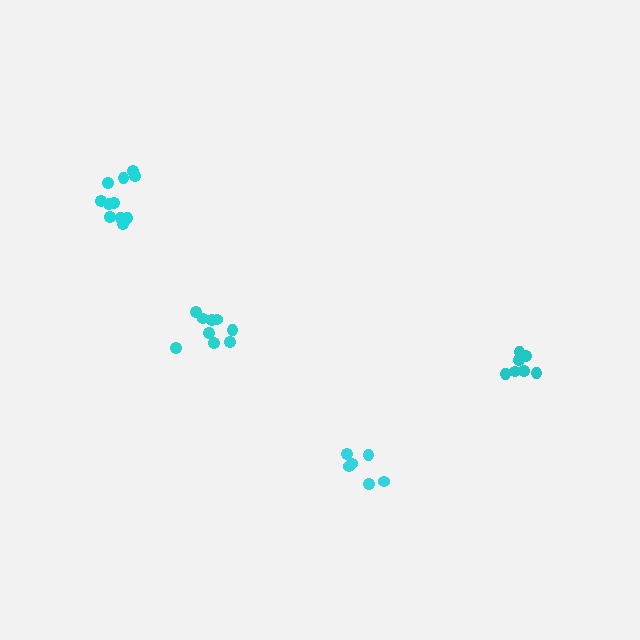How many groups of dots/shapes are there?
There are 4 groups.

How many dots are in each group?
Group 1: 11 dots, Group 2: 9 dots, Group 3: 7 dots, Group 4: 6 dots (33 total).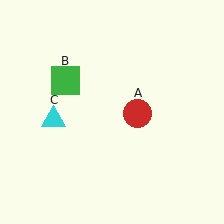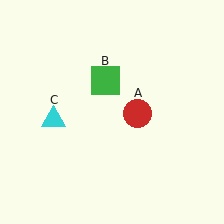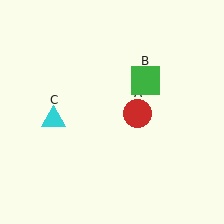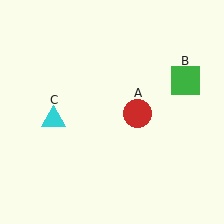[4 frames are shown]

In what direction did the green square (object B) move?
The green square (object B) moved right.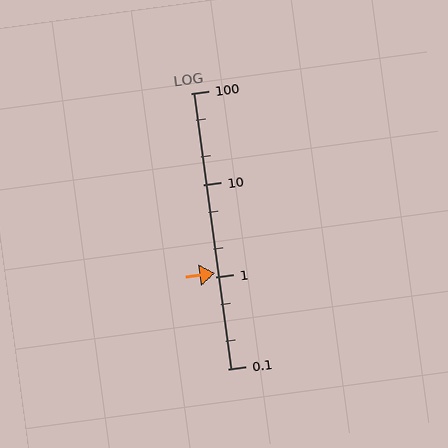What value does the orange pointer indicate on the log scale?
The pointer indicates approximately 1.1.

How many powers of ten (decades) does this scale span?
The scale spans 3 decades, from 0.1 to 100.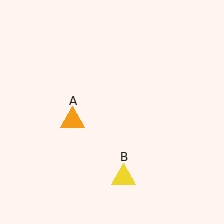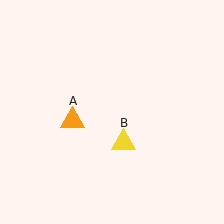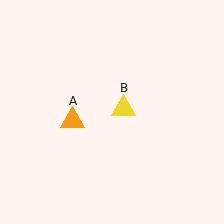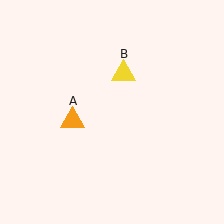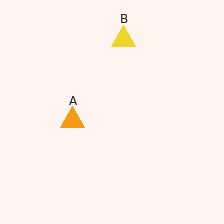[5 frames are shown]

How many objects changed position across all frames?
1 object changed position: yellow triangle (object B).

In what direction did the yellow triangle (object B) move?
The yellow triangle (object B) moved up.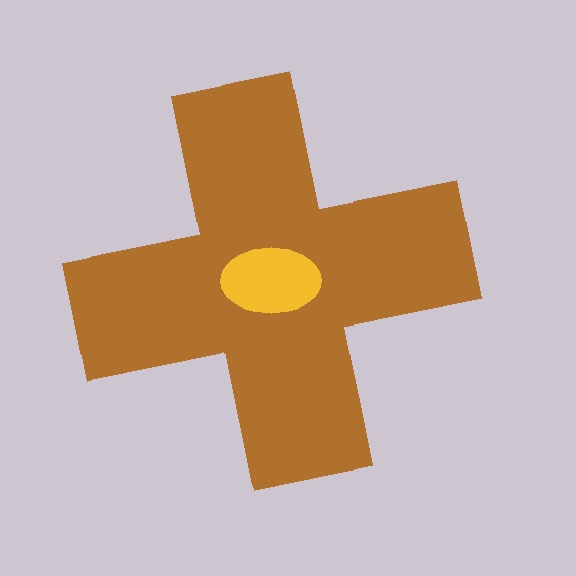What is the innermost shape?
The yellow ellipse.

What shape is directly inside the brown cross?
The yellow ellipse.